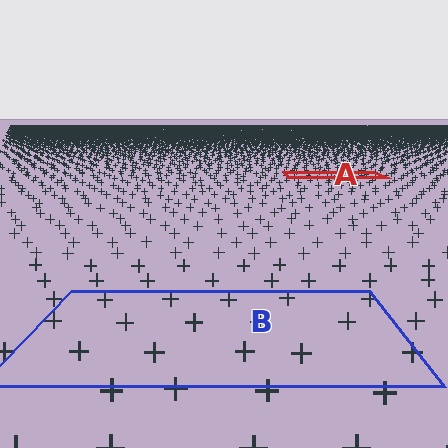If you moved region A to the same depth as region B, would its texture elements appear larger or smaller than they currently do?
They would appear larger. At a closer depth, the same texture elements are projected at a bigger on-screen size.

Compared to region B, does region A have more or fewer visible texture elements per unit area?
Region A has more texture elements per unit area — they are packed more densely because it is farther away.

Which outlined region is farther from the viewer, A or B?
Region A is farther from the viewer — the texture elements inside it appear smaller and more densely packed.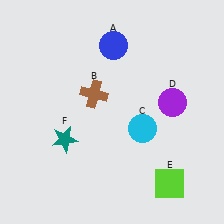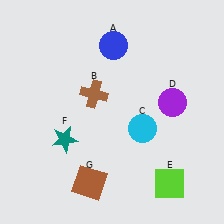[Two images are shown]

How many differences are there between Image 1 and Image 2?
There is 1 difference between the two images.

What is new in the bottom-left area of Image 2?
A brown square (G) was added in the bottom-left area of Image 2.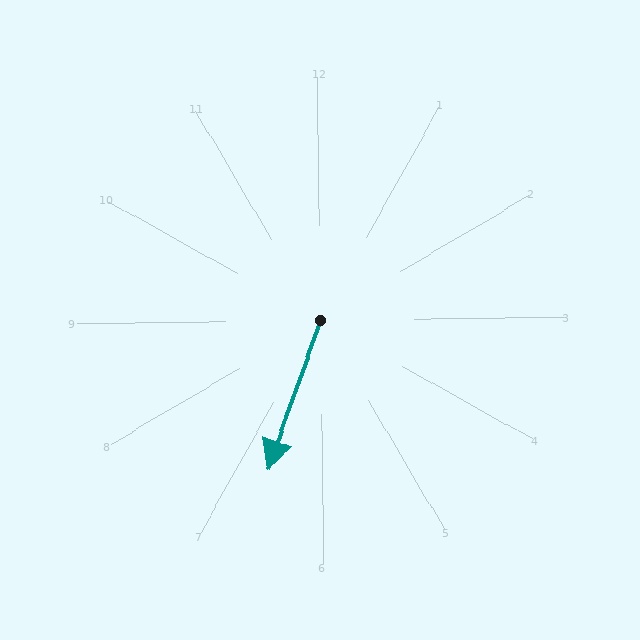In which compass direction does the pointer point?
South.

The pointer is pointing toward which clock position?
Roughly 7 o'clock.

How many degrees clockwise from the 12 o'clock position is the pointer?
Approximately 200 degrees.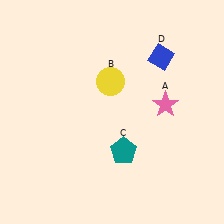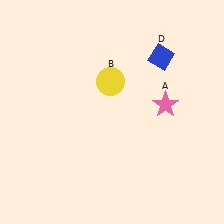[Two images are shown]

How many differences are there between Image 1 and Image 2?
There is 1 difference between the two images.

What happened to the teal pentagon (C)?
The teal pentagon (C) was removed in Image 2. It was in the bottom-right area of Image 1.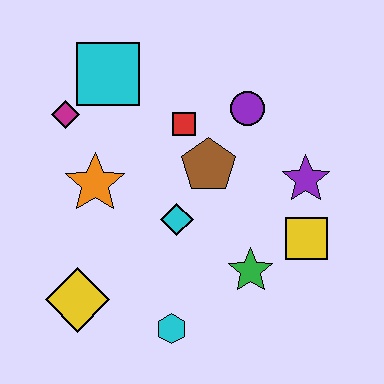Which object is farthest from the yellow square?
The magenta diamond is farthest from the yellow square.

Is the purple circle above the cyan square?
No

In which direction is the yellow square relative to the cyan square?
The yellow square is to the right of the cyan square.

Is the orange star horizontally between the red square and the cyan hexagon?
No